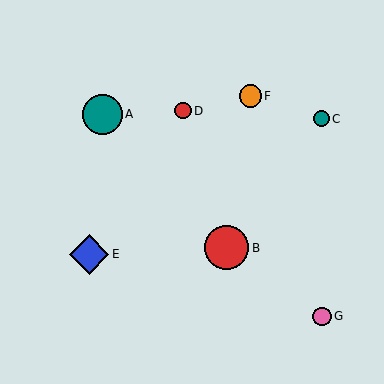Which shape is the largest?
The red circle (labeled B) is the largest.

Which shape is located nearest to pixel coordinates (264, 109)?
The orange circle (labeled F) at (250, 96) is nearest to that location.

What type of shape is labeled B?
Shape B is a red circle.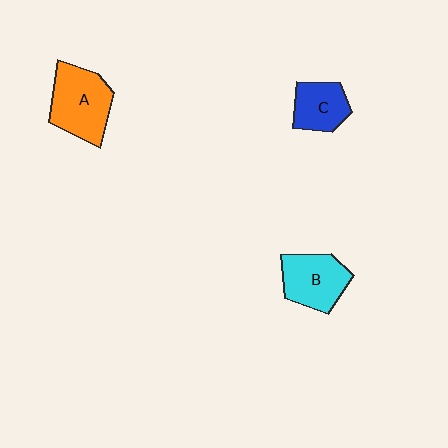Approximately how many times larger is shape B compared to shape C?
Approximately 1.3 times.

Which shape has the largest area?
Shape A (orange).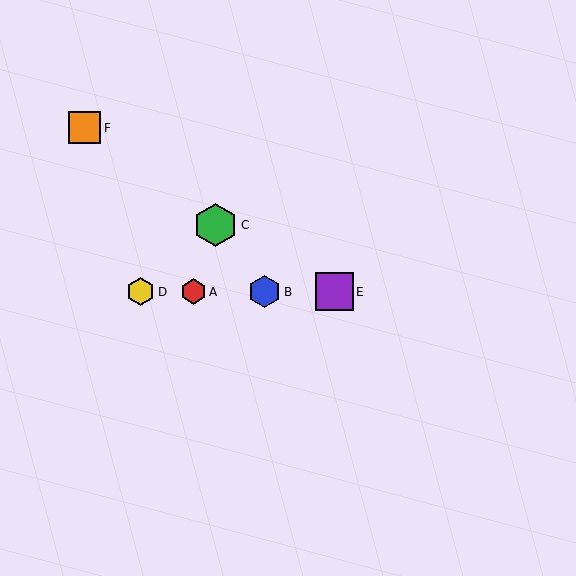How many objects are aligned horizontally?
4 objects (A, B, D, E) are aligned horizontally.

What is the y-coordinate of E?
Object E is at y≈292.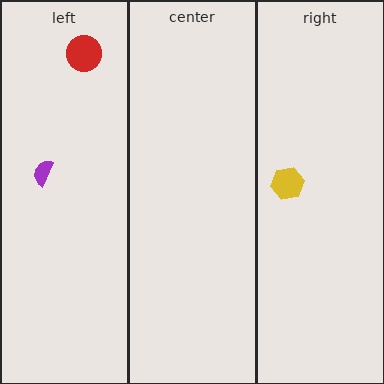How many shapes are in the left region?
2.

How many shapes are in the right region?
1.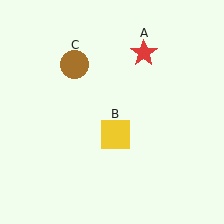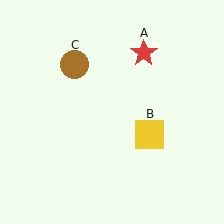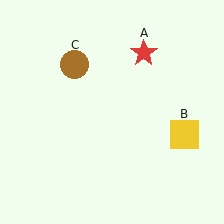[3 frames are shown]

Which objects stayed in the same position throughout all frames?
Red star (object A) and brown circle (object C) remained stationary.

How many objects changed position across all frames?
1 object changed position: yellow square (object B).